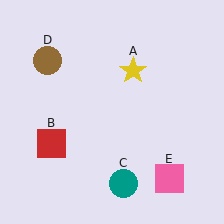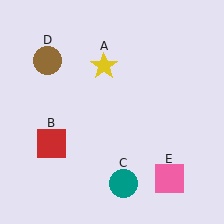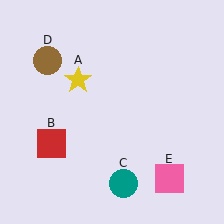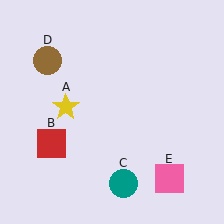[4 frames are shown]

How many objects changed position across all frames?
1 object changed position: yellow star (object A).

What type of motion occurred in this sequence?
The yellow star (object A) rotated counterclockwise around the center of the scene.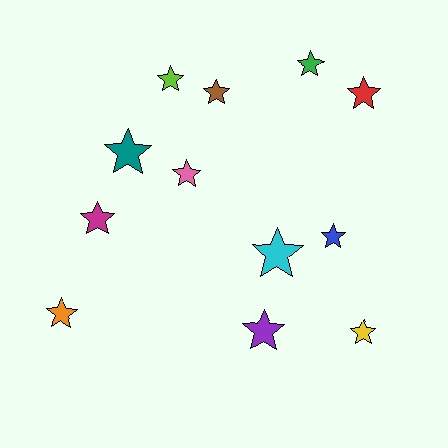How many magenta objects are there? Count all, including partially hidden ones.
There is 1 magenta object.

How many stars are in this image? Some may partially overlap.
There are 12 stars.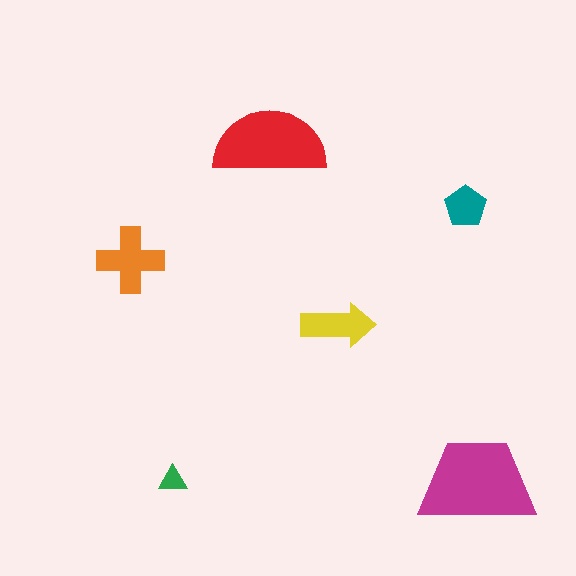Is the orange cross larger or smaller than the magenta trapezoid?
Smaller.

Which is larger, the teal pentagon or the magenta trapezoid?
The magenta trapezoid.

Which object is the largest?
The magenta trapezoid.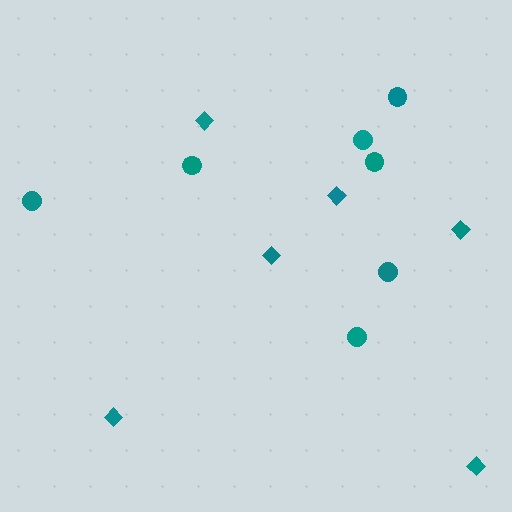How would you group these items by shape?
There are 2 groups: one group of circles (7) and one group of diamonds (6).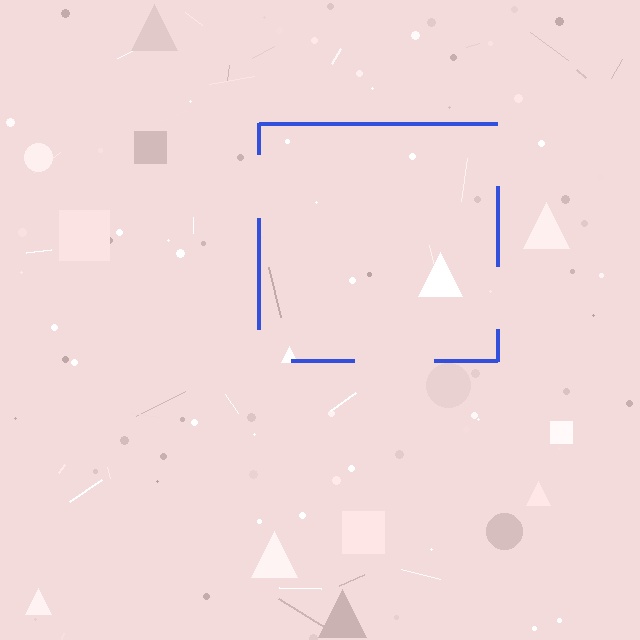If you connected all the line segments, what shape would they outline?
They would outline a square.